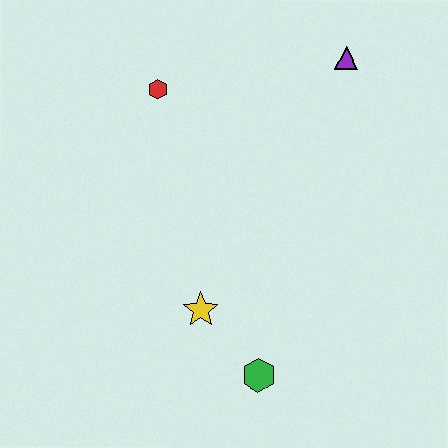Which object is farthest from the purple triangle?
The green hexagon is farthest from the purple triangle.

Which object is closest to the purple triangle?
The red hexagon is closest to the purple triangle.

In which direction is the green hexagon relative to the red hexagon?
The green hexagon is below the red hexagon.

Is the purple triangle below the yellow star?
No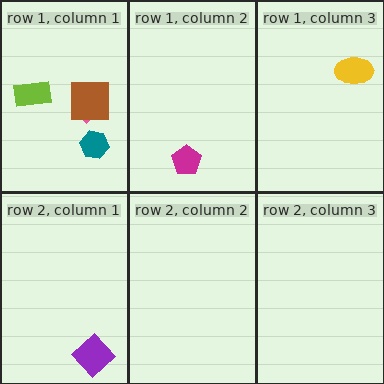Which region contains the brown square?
The row 1, column 1 region.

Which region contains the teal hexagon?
The row 1, column 1 region.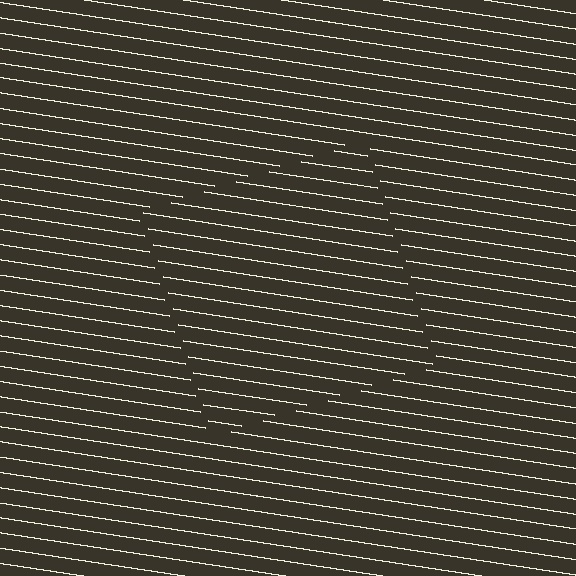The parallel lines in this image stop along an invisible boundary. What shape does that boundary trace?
An illusory square. The interior of the shape contains the same grating, shifted by half a period — the contour is defined by the phase discontinuity where line-ends from the inner and outer gratings abut.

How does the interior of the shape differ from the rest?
The interior of the shape contains the same grating, shifted by half a period — the contour is defined by the phase discontinuity where line-ends from the inner and outer gratings abut.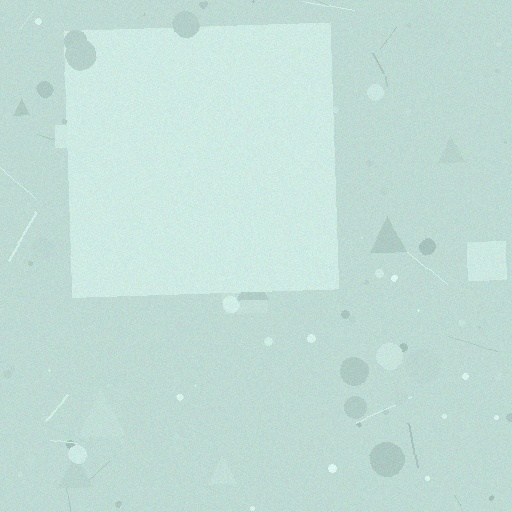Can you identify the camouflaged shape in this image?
The camouflaged shape is a square.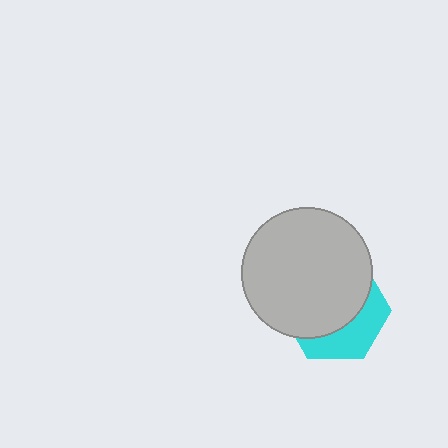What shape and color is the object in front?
The object in front is a light gray circle.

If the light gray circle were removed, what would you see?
You would see the complete cyan hexagon.